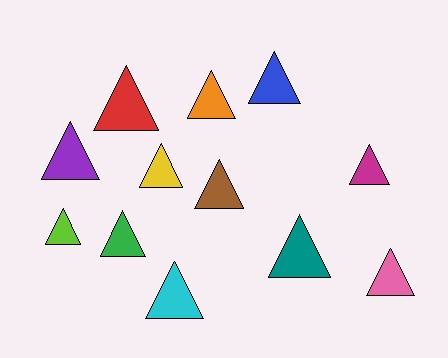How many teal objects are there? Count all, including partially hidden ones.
There is 1 teal object.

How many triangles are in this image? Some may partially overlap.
There are 12 triangles.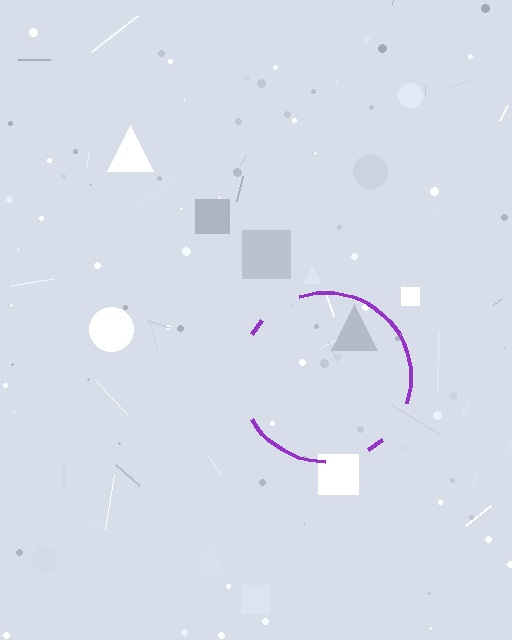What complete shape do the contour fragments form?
The contour fragments form a circle.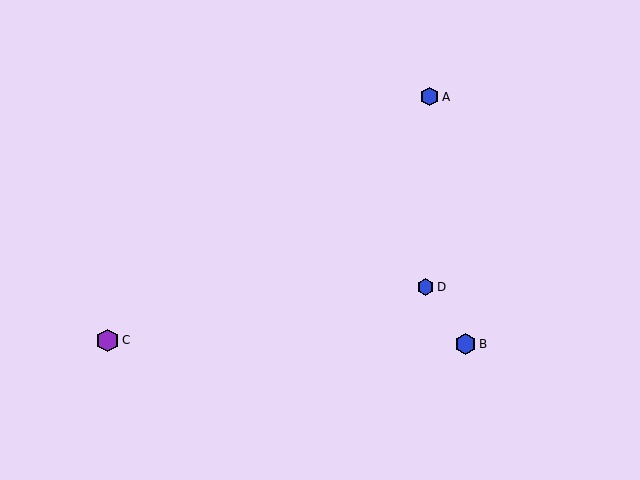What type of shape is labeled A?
Shape A is a blue hexagon.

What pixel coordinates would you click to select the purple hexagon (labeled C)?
Click at (107, 340) to select the purple hexagon C.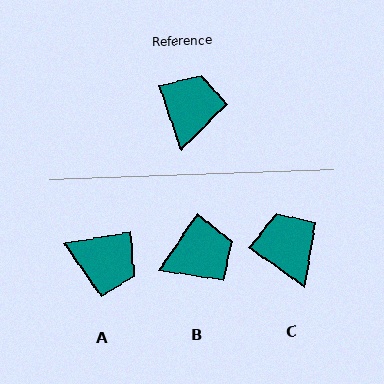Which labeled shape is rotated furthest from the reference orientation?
A, about 100 degrees away.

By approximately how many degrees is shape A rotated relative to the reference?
Approximately 100 degrees clockwise.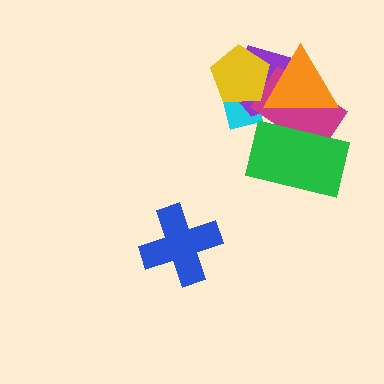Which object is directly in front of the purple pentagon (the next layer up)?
The magenta rectangle is directly in front of the purple pentagon.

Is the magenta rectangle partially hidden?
Yes, it is partially covered by another shape.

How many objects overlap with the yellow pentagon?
3 objects overlap with the yellow pentagon.